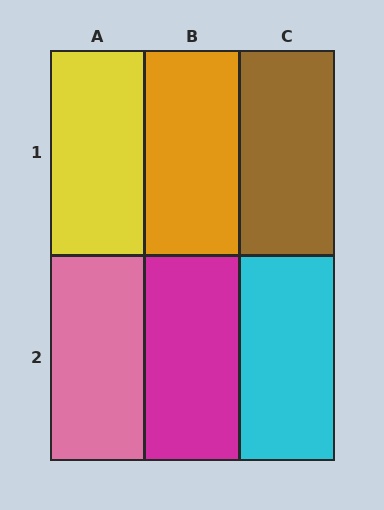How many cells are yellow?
1 cell is yellow.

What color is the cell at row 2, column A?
Pink.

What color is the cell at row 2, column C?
Cyan.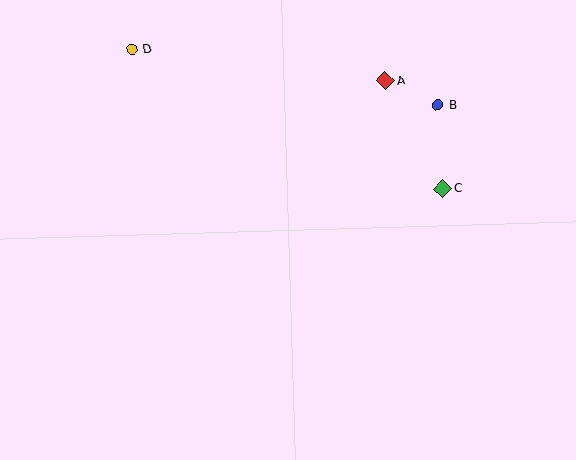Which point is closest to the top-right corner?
Point B is closest to the top-right corner.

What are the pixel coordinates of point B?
Point B is at (438, 105).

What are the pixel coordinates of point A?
Point A is at (385, 81).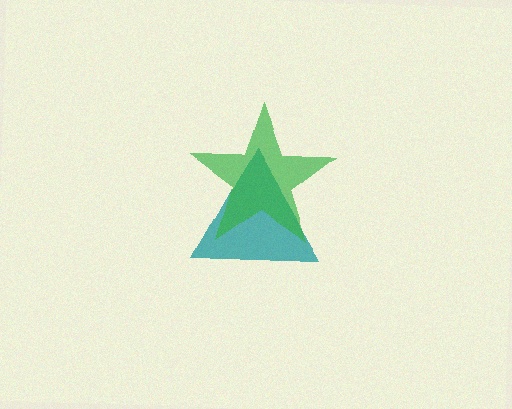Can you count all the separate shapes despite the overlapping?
Yes, there are 2 separate shapes.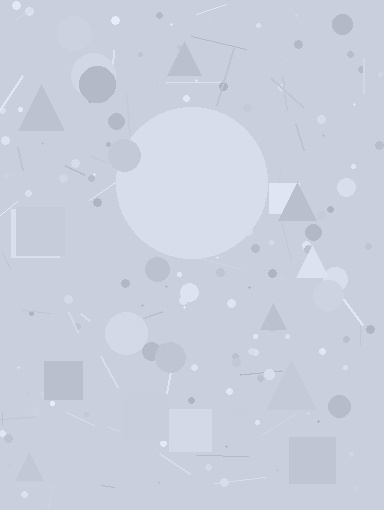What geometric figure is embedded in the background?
A circle is embedded in the background.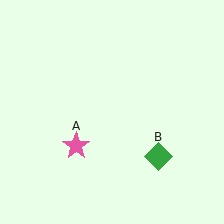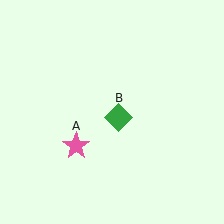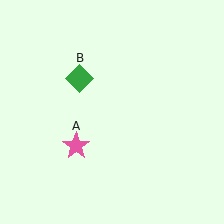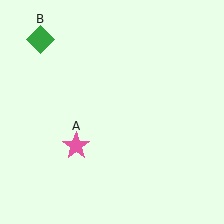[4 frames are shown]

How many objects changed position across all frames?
1 object changed position: green diamond (object B).